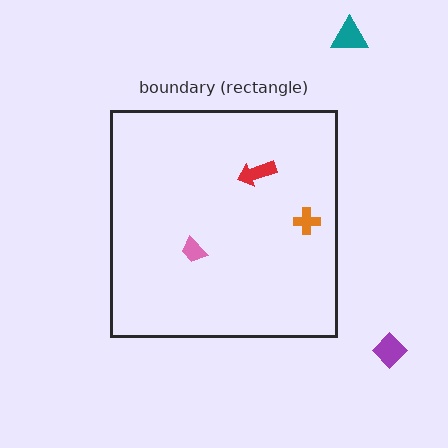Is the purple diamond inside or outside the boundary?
Outside.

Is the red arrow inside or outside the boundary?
Inside.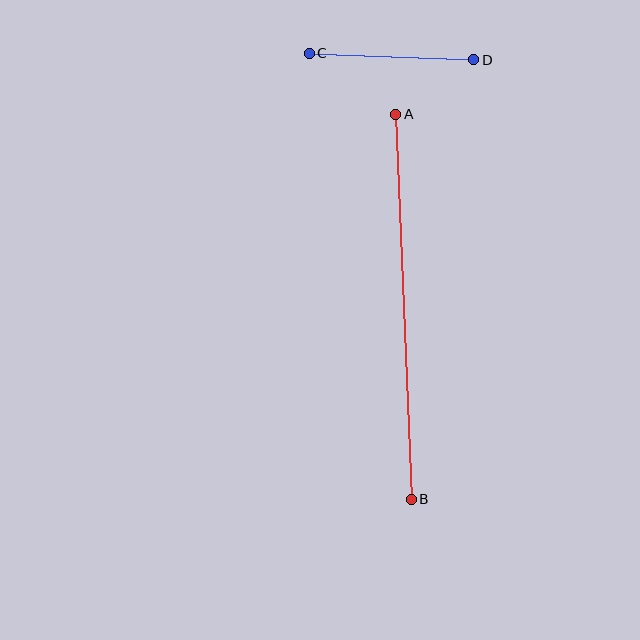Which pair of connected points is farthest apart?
Points A and B are farthest apart.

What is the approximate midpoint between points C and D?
The midpoint is at approximately (391, 57) pixels.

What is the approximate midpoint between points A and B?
The midpoint is at approximately (404, 307) pixels.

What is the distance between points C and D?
The distance is approximately 165 pixels.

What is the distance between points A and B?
The distance is approximately 385 pixels.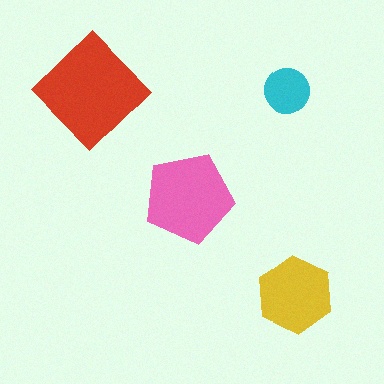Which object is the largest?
The red diamond.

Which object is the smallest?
The cyan circle.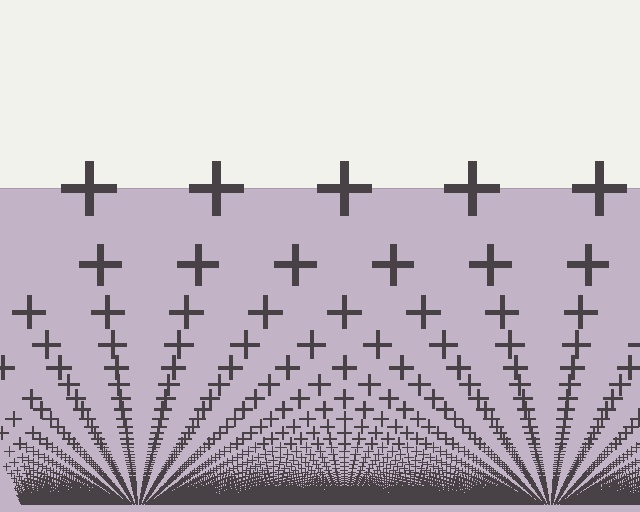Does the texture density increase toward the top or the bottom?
Density increases toward the bottom.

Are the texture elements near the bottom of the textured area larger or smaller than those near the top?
Smaller. The gradient is inverted — elements near the bottom are smaller and denser.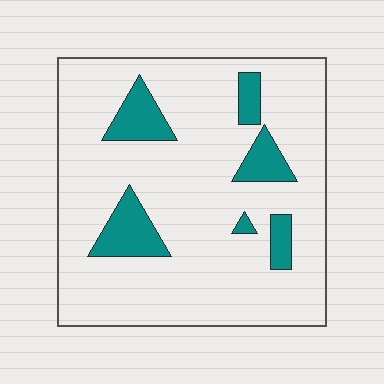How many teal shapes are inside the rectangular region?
6.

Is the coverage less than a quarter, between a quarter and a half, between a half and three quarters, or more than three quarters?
Less than a quarter.